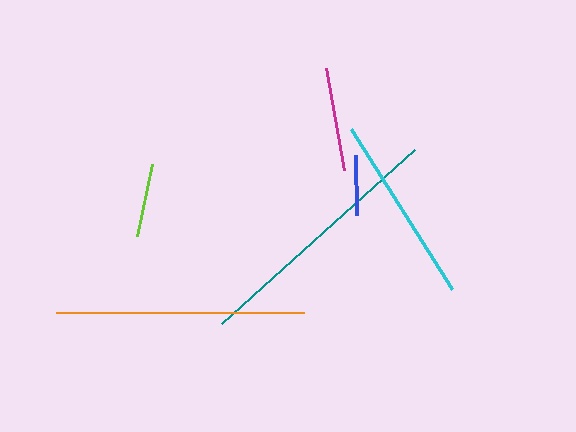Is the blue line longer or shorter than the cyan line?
The cyan line is longer than the blue line.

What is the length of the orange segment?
The orange segment is approximately 248 pixels long.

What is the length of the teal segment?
The teal segment is approximately 260 pixels long.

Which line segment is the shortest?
The blue line is the shortest at approximately 60 pixels.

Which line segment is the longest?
The teal line is the longest at approximately 260 pixels.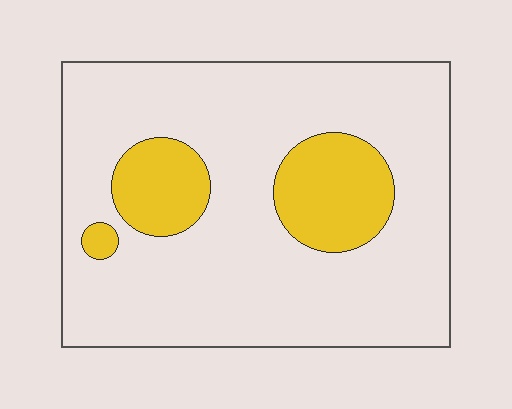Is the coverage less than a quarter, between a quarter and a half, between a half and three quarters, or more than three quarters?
Less than a quarter.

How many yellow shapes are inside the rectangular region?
3.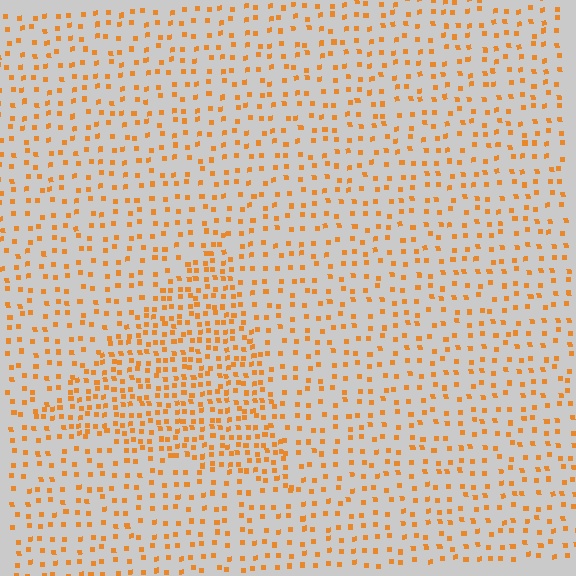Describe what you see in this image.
The image contains small orange elements arranged at two different densities. A triangle-shaped region is visible where the elements are more densely packed than the surrounding area.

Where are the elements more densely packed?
The elements are more densely packed inside the triangle boundary.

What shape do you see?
I see a triangle.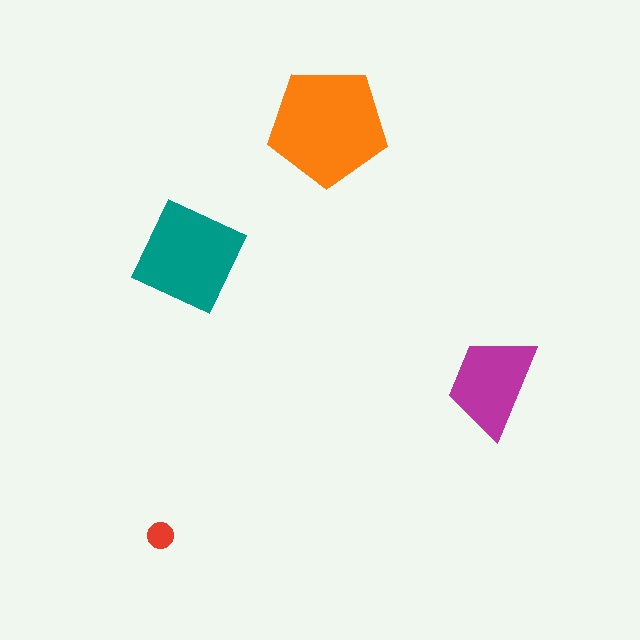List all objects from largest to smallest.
The orange pentagon, the teal diamond, the magenta trapezoid, the red circle.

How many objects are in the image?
There are 4 objects in the image.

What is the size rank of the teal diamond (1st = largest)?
2nd.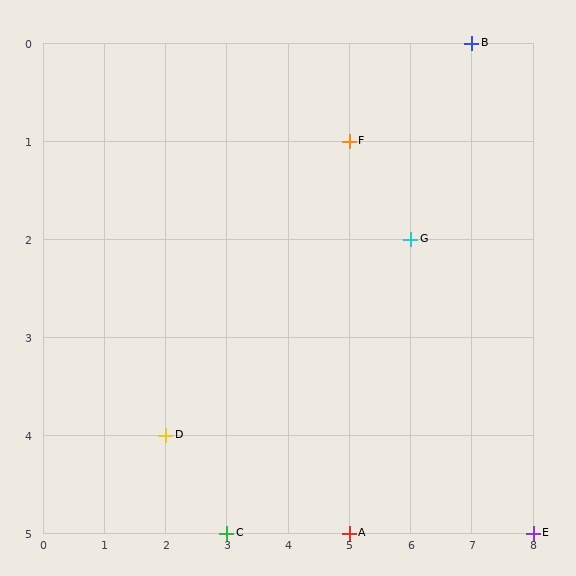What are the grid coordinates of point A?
Point A is at grid coordinates (5, 5).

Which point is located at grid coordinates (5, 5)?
Point A is at (5, 5).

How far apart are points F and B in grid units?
Points F and B are 2 columns and 1 row apart (about 2.2 grid units diagonally).